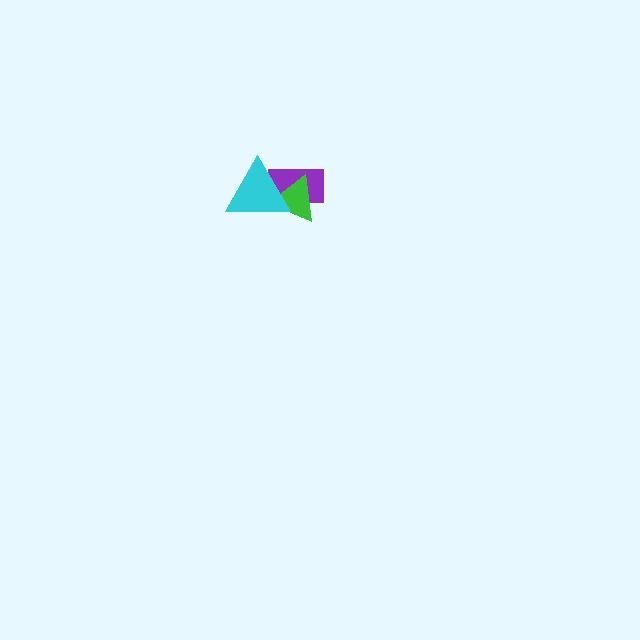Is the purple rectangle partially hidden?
Yes, it is partially covered by another shape.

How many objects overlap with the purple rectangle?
2 objects overlap with the purple rectangle.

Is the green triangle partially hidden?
Yes, it is partially covered by another shape.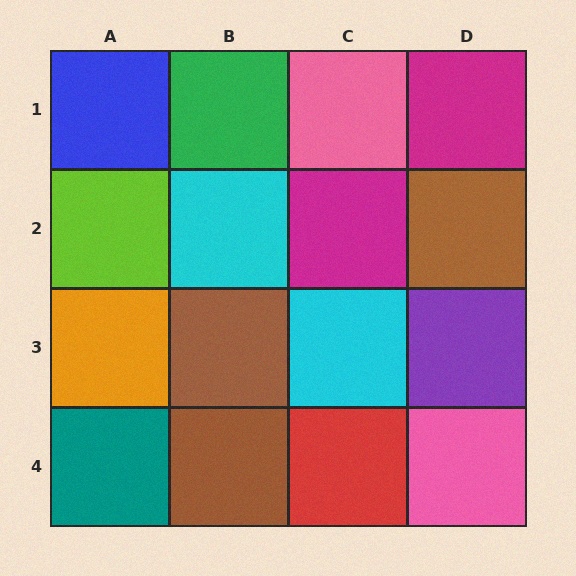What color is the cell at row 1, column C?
Pink.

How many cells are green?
1 cell is green.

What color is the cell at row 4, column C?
Red.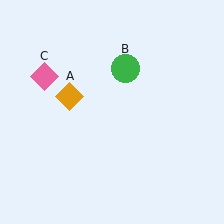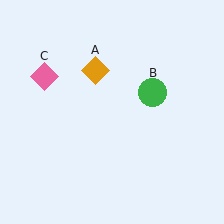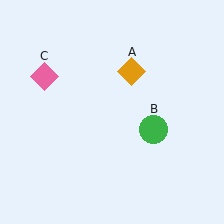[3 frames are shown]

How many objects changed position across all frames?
2 objects changed position: orange diamond (object A), green circle (object B).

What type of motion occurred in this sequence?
The orange diamond (object A), green circle (object B) rotated clockwise around the center of the scene.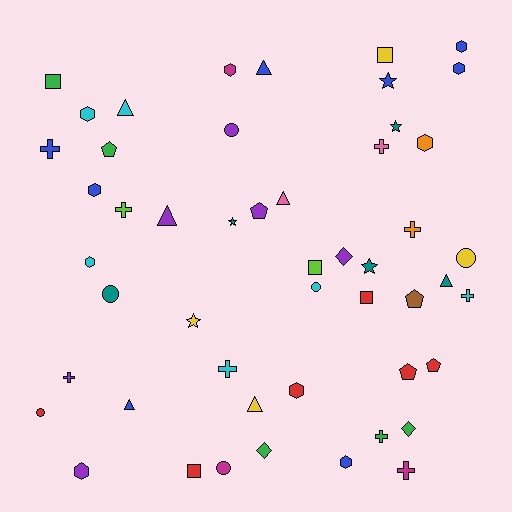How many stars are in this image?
There are 5 stars.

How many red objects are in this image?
There are 6 red objects.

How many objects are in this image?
There are 50 objects.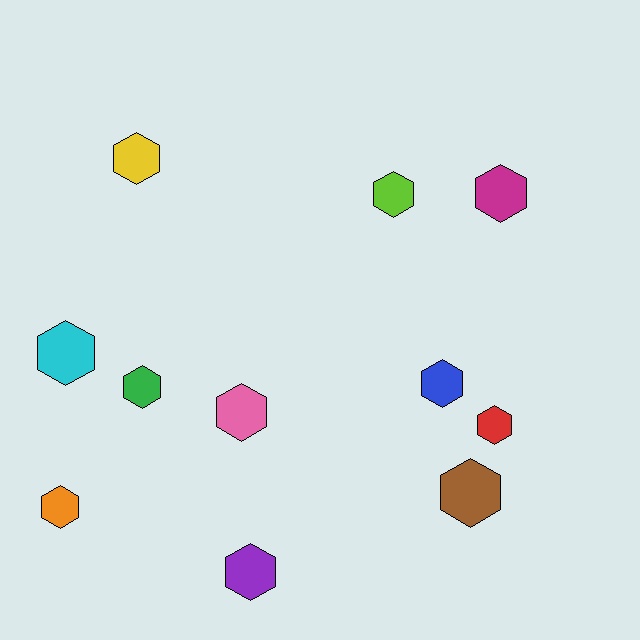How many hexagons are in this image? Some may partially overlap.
There are 11 hexagons.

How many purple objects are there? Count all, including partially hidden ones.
There is 1 purple object.